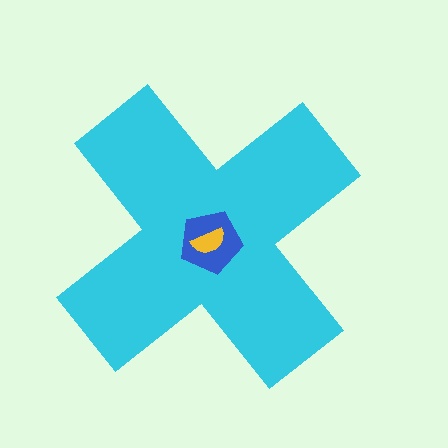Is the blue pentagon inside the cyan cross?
Yes.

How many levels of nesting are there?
3.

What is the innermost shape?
The yellow semicircle.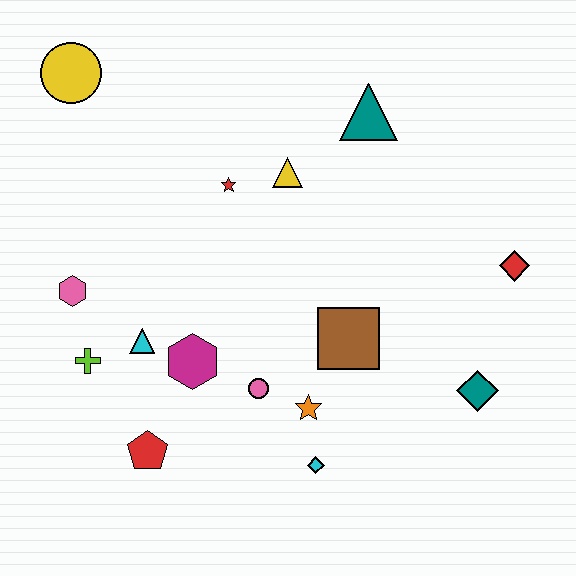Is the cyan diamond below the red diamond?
Yes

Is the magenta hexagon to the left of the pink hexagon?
No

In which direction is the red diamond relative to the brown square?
The red diamond is to the right of the brown square.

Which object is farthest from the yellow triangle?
The red pentagon is farthest from the yellow triangle.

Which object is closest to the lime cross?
The cyan triangle is closest to the lime cross.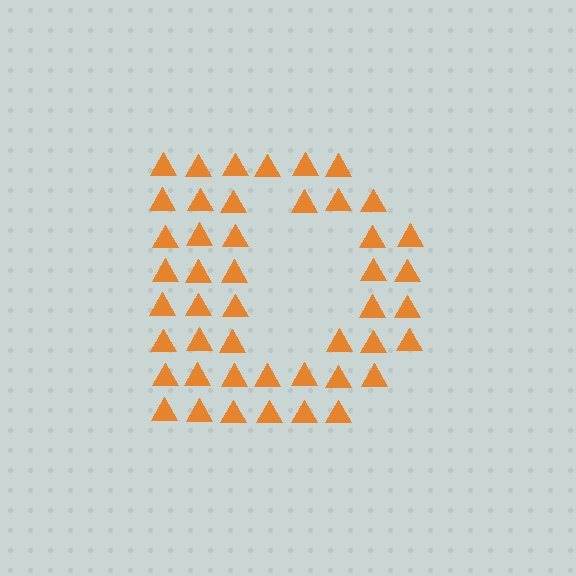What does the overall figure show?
The overall figure shows the letter D.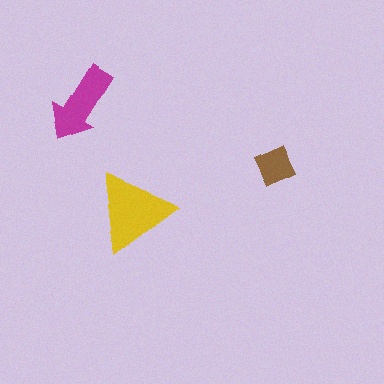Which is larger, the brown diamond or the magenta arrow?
The magenta arrow.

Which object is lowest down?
The yellow triangle is bottommost.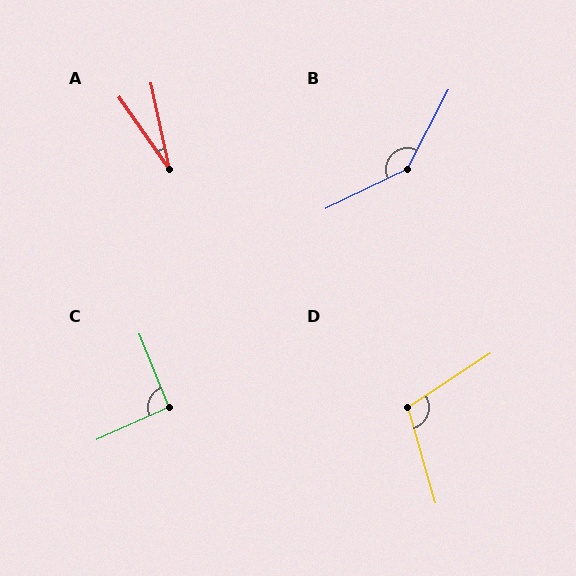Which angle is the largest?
B, at approximately 143 degrees.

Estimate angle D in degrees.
Approximately 107 degrees.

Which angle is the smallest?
A, at approximately 23 degrees.